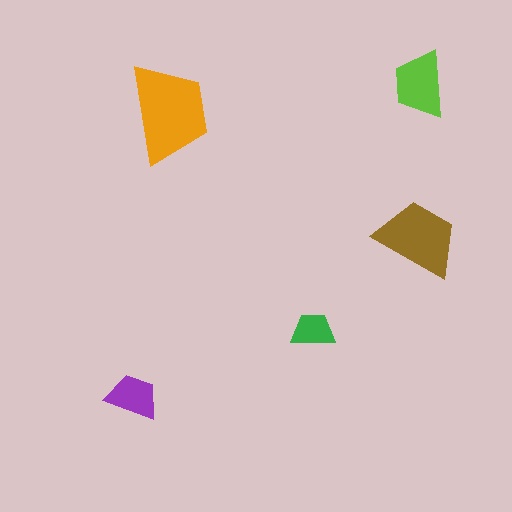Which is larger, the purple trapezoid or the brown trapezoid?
The brown one.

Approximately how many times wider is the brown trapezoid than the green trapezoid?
About 2 times wider.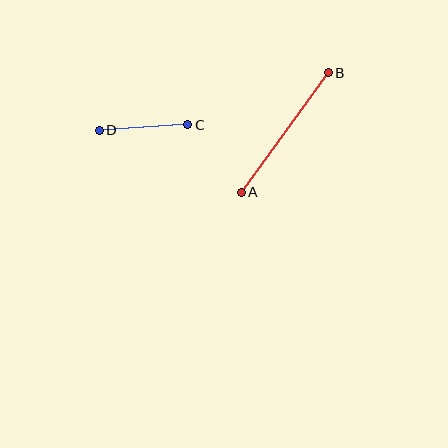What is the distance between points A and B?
The distance is approximately 148 pixels.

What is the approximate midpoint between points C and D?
The midpoint is at approximately (143, 127) pixels.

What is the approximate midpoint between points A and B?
The midpoint is at approximately (285, 132) pixels.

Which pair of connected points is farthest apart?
Points A and B are farthest apart.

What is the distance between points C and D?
The distance is approximately 89 pixels.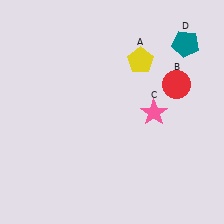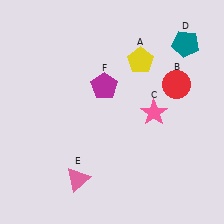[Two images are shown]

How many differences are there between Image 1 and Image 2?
There are 2 differences between the two images.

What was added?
A pink triangle (E), a magenta pentagon (F) were added in Image 2.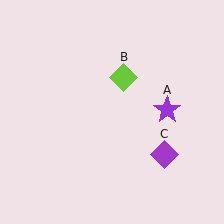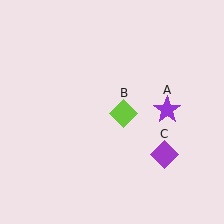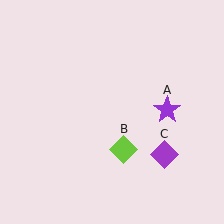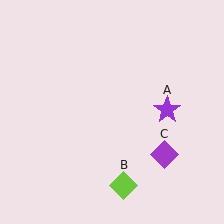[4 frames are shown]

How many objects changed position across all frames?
1 object changed position: lime diamond (object B).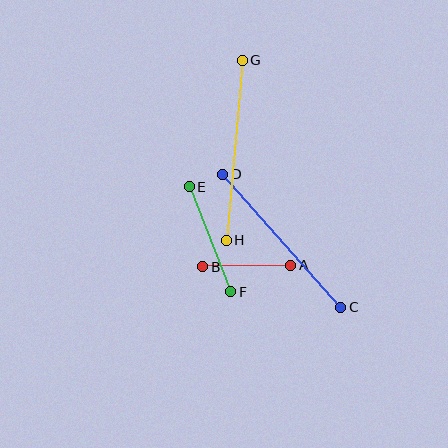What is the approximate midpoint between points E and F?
The midpoint is at approximately (210, 239) pixels.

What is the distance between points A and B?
The distance is approximately 88 pixels.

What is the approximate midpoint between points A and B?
The midpoint is at approximately (247, 266) pixels.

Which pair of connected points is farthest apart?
Points G and H are farthest apart.